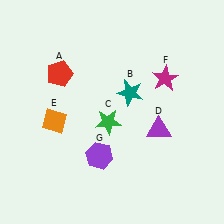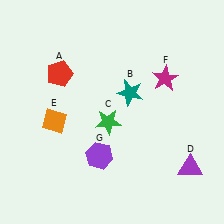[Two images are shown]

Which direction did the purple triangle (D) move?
The purple triangle (D) moved down.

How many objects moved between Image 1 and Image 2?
1 object moved between the two images.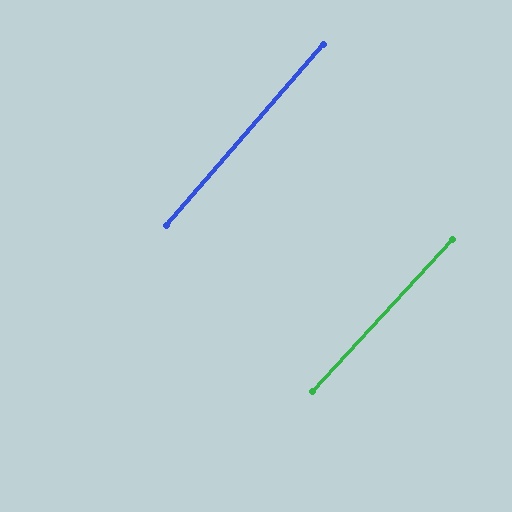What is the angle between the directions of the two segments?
Approximately 1 degree.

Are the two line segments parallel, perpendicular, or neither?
Parallel — their directions differ by only 1.5°.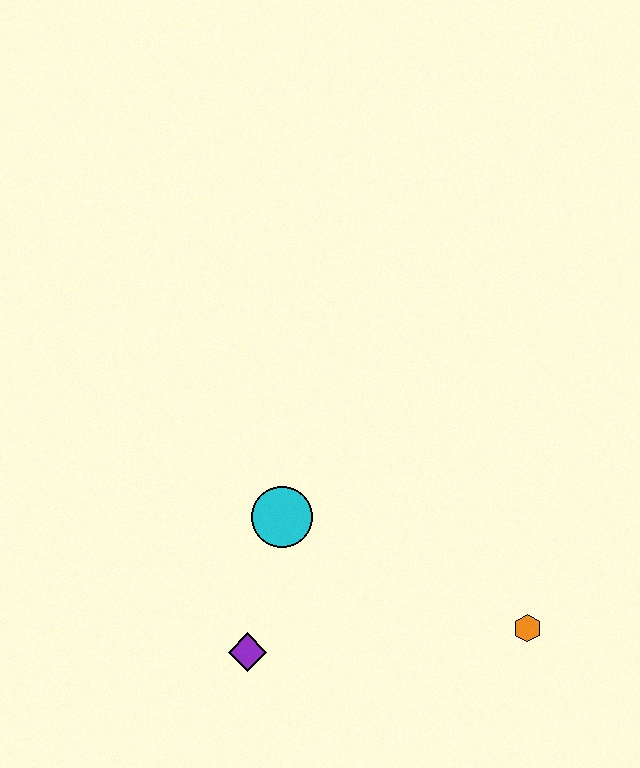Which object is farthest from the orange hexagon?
The purple diamond is farthest from the orange hexagon.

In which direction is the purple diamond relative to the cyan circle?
The purple diamond is below the cyan circle.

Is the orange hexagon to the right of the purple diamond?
Yes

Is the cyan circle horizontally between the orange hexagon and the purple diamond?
Yes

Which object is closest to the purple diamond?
The cyan circle is closest to the purple diamond.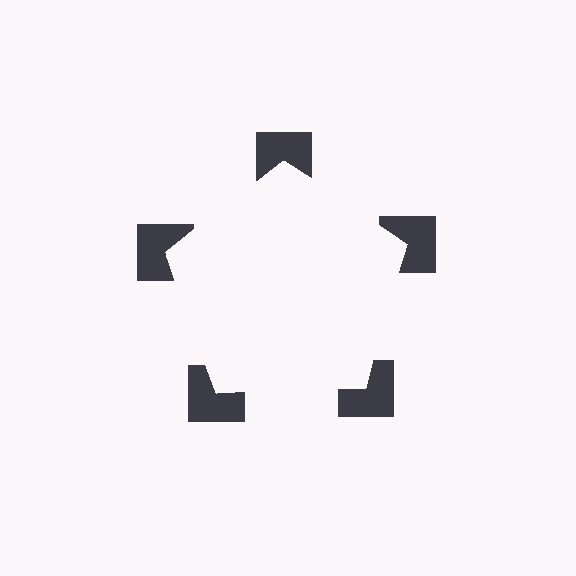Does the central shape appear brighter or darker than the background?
It typically appears slightly brighter than the background, even though no actual brightness change is drawn.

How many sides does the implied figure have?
5 sides.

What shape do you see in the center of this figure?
An illusory pentagon — its edges are inferred from the aligned wedge cuts in the notched squares, not physically drawn.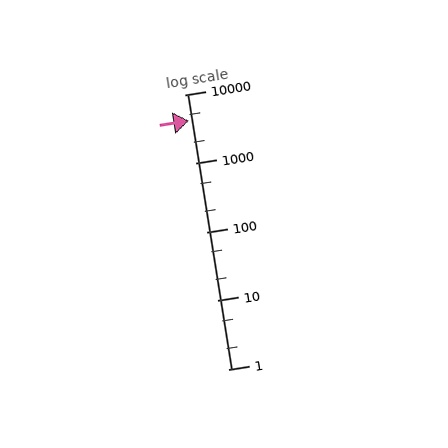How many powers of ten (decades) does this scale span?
The scale spans 4 decades, from 1 to 10000.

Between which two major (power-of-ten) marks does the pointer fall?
The pointer is between 1000 and 10000.